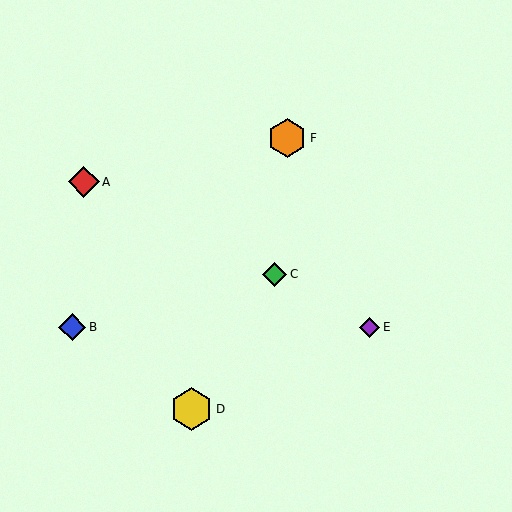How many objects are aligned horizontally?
2 objects (B, E) are aligned horizontally.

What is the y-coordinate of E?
Object E is at y≈327.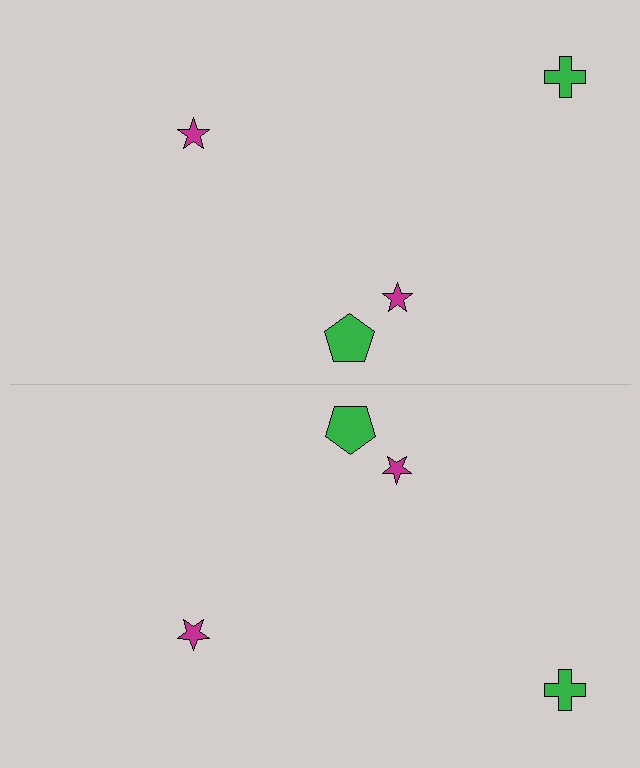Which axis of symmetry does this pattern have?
The pattern has a horizontal axis of symmetry running through the center of the image.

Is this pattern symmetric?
Yes, this pattern has bilateral (reflection) symmetry.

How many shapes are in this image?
There are 8 shapes in this image.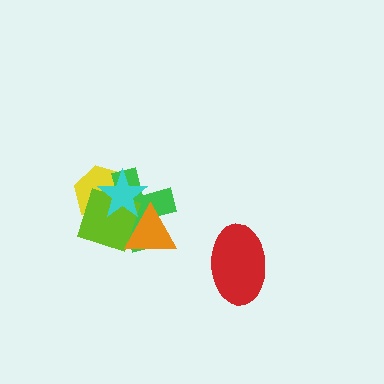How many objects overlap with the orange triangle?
3 objects overlap with the orange triangle.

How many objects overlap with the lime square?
4 objects overlap with the lime square.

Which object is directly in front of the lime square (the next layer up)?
The cyan star is directly in front of the lime square.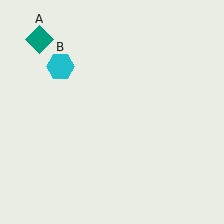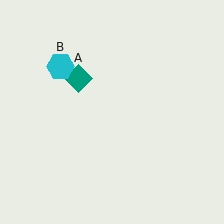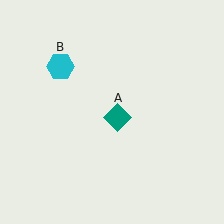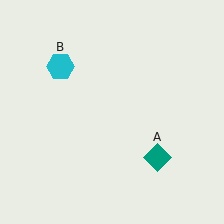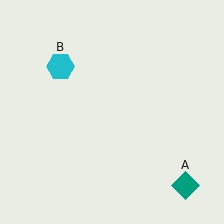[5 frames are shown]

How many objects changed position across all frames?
1 object changed position: teal diamond (object A).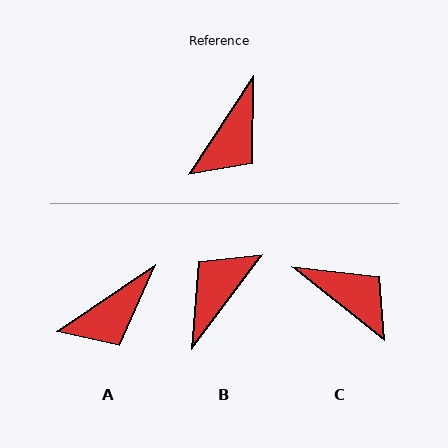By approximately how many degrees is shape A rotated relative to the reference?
Approximately 23 degrees clockwise.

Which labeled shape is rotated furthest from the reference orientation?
B, about 176 degrees away.